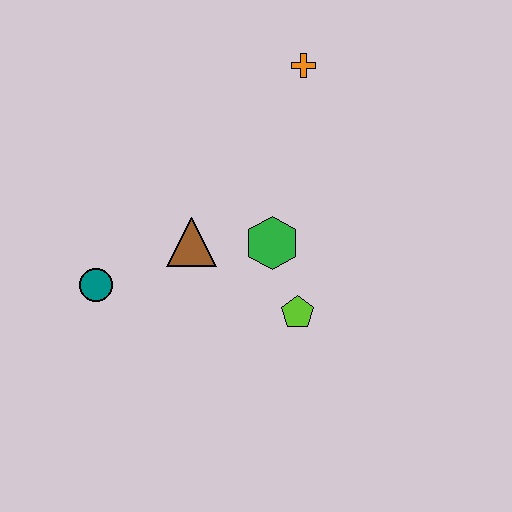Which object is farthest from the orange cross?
The teal circle is farthest from the orange cross.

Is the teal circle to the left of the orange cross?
Yes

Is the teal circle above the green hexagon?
No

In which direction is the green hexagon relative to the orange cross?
The green hexagon is below the orange cross.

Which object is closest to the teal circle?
The brown triangle is closest to the teal circle.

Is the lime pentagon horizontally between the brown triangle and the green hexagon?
No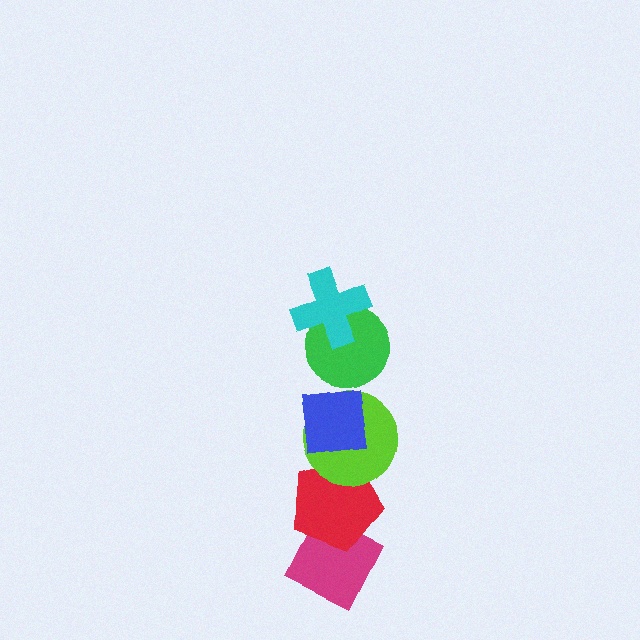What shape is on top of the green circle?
The cyan cross is on top of the green circle.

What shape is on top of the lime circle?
The blue square is on top of the lime circle.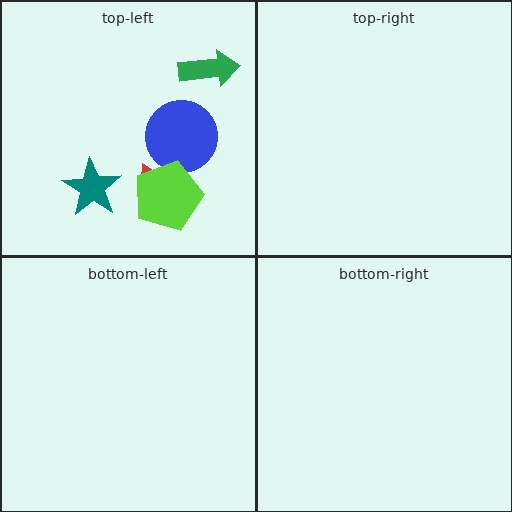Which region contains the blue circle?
The top-left region.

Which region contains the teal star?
The top-left region.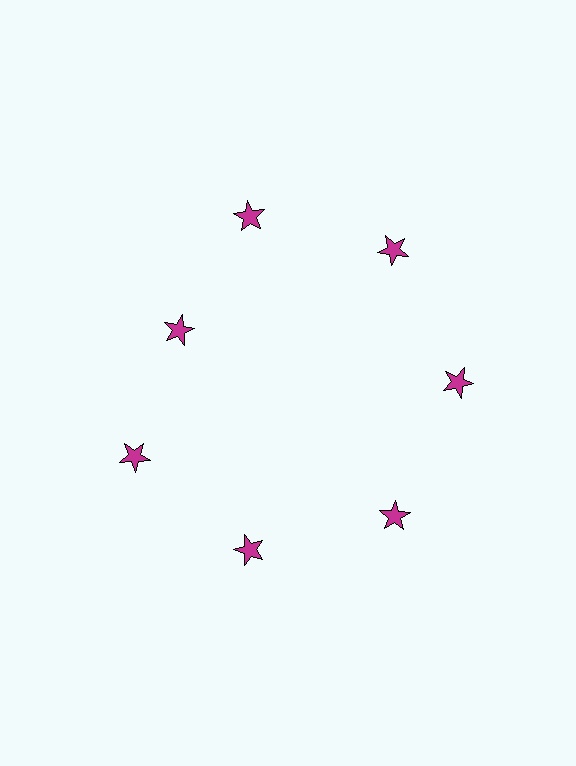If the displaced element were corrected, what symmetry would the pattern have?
It would have 7-fold rotational symmetry — the pattern would map onto itself every 51 degrees.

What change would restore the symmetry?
The symmetry would be restored by moving it outward, back onto the ring so that all 7 stars sit at equal angles and equal distance from the center.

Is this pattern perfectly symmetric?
No. The 7 magenta stars are arranged in a ring, but one element near the 10 o'clock position is pulled inward toward the center, breaking the 7-fold rotational symmetry.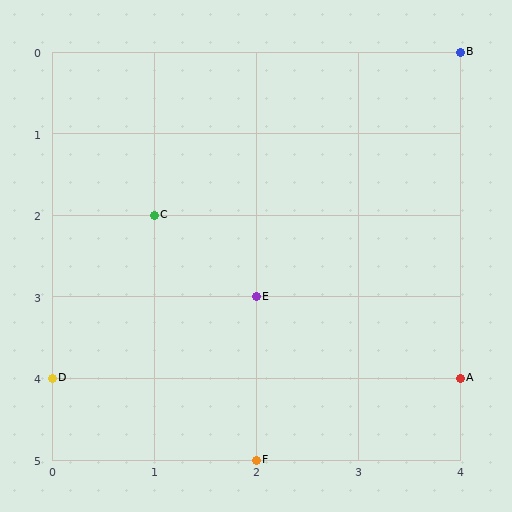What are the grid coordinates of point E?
Point E is at grid coordinates (2, 3).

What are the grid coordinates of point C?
Point C is at grid coordinates (1, 2).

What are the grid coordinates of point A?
Point A is at grid coordinates (4, 4).